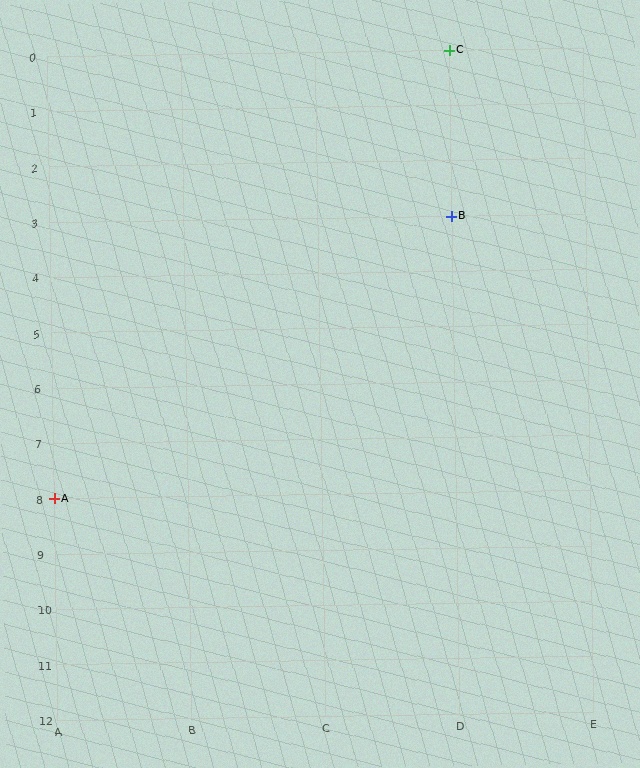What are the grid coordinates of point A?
Point A is at grid coordinates (A, 8).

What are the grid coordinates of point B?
Point B is at grid coordinates (D, 3).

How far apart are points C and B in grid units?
Points C and B are 3 rows apart.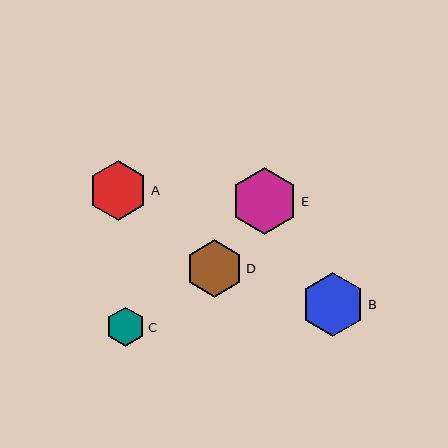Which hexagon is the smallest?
Hexagon C is the smallest with a size of approximately 39 pixels.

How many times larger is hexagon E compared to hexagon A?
Hexagon E is approximately 1.1 times the size of hexagon A.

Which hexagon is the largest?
Hexagon E is the largest with a size of approximately 67 pixels.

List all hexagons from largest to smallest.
From largest to smallest: E, B, A, D, C.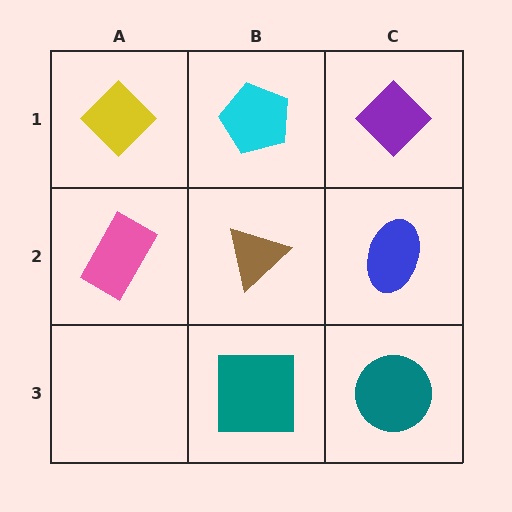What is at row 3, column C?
A teal circle.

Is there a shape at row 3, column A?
No, that cell is empty.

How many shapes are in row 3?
2 shapes.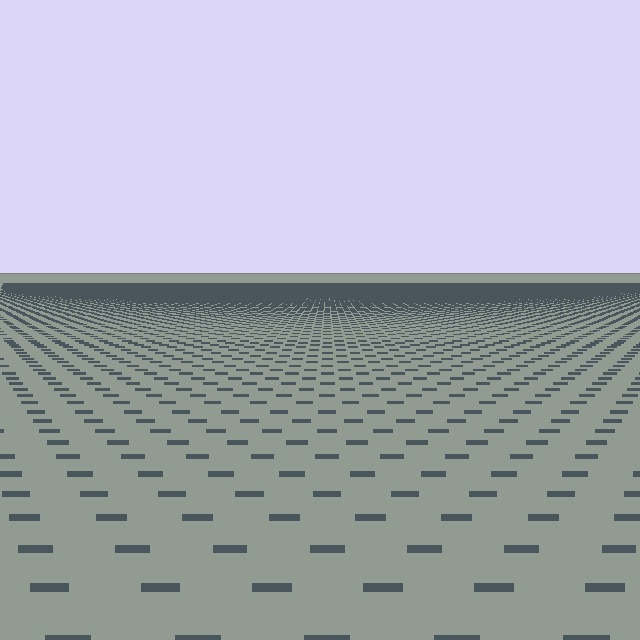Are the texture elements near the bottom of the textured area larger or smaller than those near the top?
Larger. Near the bottom, elements are closer to the viewer and appear at a bigger on-screen size.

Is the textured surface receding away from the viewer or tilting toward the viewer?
The surface is receding away from the viewer. Texture elements get smaller and denser toward the top.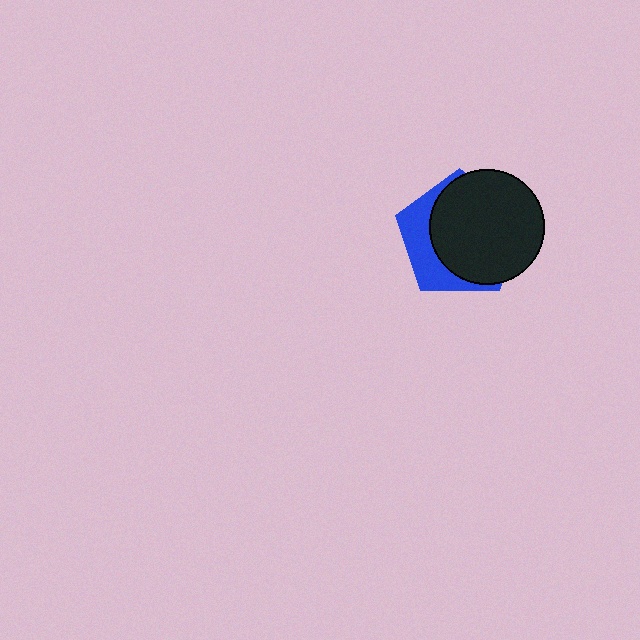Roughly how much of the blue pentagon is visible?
A small part of it is visible (roughly 33%).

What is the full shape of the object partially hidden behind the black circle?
The partially hidden object is a blue pentagon.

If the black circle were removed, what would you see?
You would see the complete blue pentagon.